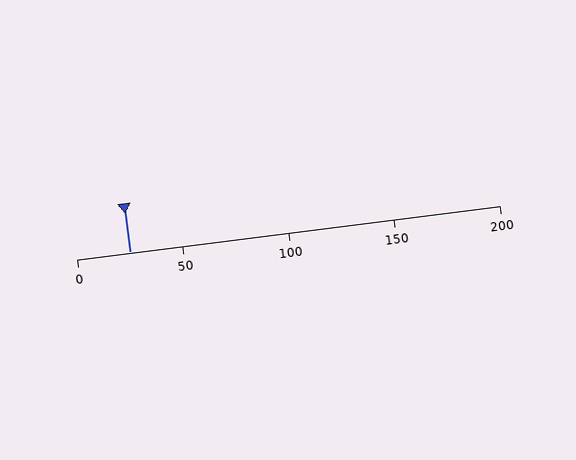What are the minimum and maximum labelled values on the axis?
The axis runs from 0 to 200.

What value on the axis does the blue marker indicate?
The marker indicates approximately 25.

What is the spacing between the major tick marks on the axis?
The major ticks are spaced 50 apart.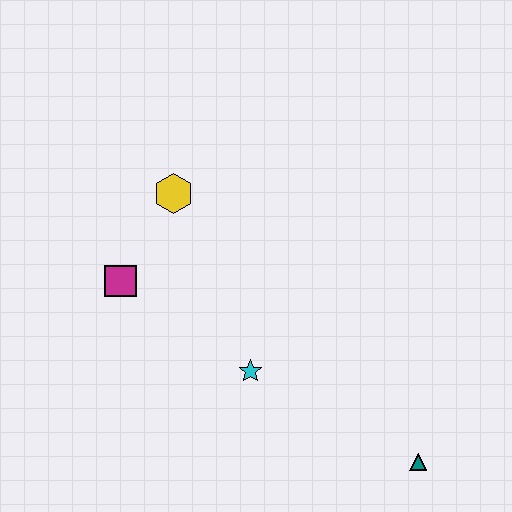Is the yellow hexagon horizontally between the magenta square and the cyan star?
Yes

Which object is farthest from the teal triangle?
The yellow hexagon is farthest from the teal triangle.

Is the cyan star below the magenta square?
Yes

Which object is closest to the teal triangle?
The cyan star is closest to the teal triangle.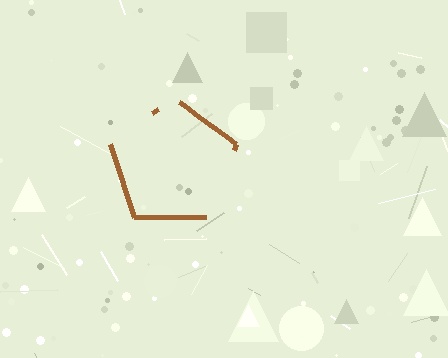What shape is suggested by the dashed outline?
The dashed outline suggests a pentagon.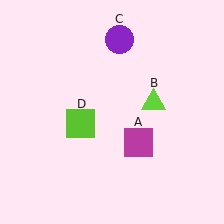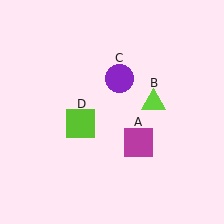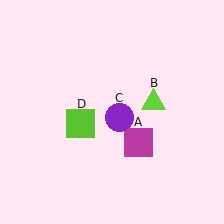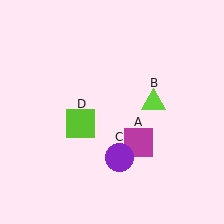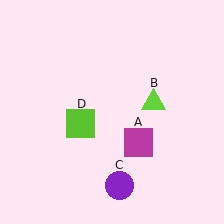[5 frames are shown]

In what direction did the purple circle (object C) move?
The purple circle (object C) moved down.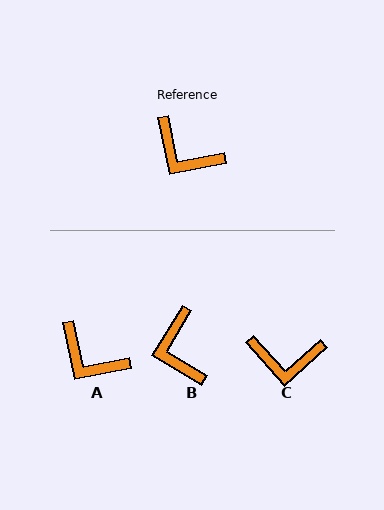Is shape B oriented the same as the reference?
No, it is off by about 43 degrees.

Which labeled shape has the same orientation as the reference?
A.